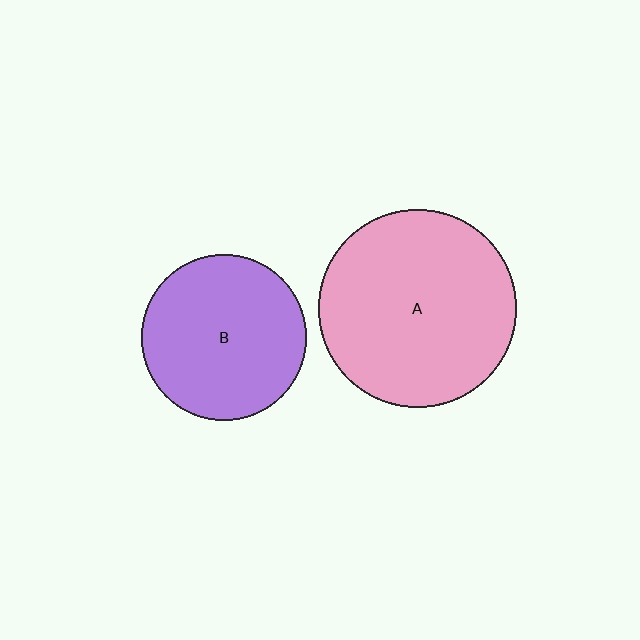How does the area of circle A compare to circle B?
Approximately 1.4 times.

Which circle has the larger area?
Circle A (pink).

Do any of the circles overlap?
No, none of the circles overlap.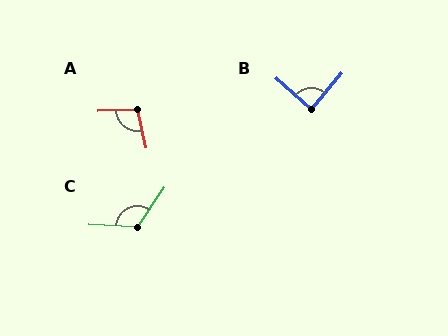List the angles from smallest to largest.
B (88°), A (101°), C (121°).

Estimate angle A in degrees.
Approximately 101 degrees.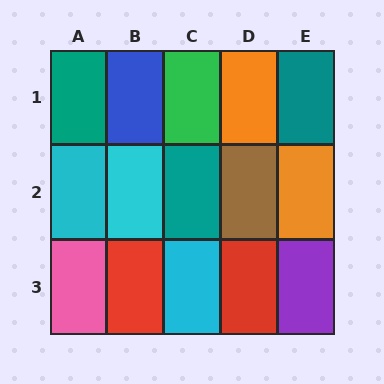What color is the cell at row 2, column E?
Orange.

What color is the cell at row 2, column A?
Cyan.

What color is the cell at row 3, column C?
Cyan.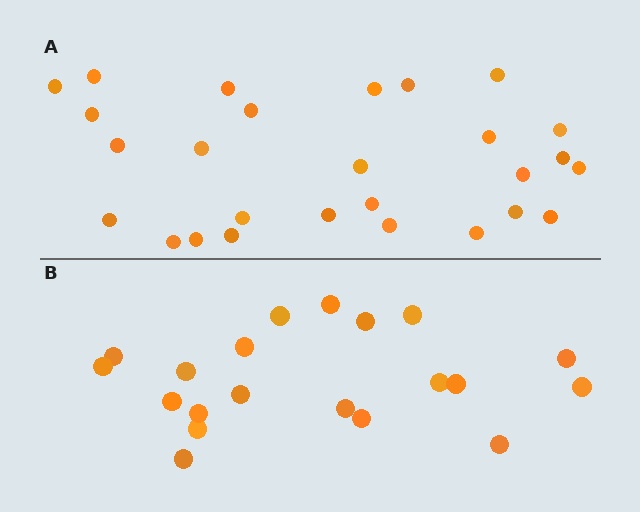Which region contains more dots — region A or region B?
Region A (the top region) has more dots.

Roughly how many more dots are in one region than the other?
Region A has roughly 8 or so more dots than region B.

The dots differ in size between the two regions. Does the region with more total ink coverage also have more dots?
No. Region B has more total ink coverage because its dots are larger, but region A actually contains more individual dots. Total area can be misleading — the number of items is what matters here.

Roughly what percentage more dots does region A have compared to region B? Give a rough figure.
About 35% more.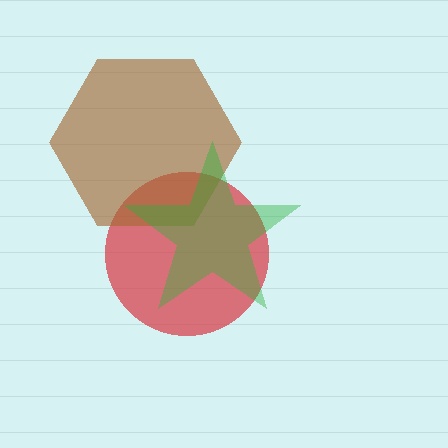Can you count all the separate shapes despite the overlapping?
Yes, there are 3 separate shapes.